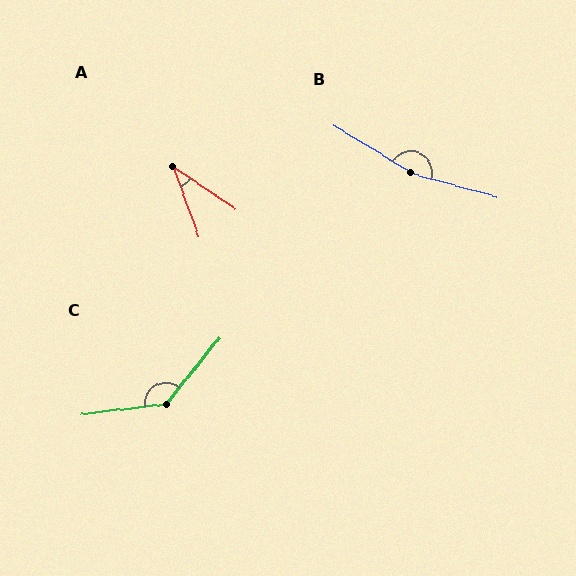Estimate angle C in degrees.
Approximately 136 degrees.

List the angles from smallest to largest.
A (36°), C (136°), B (164°).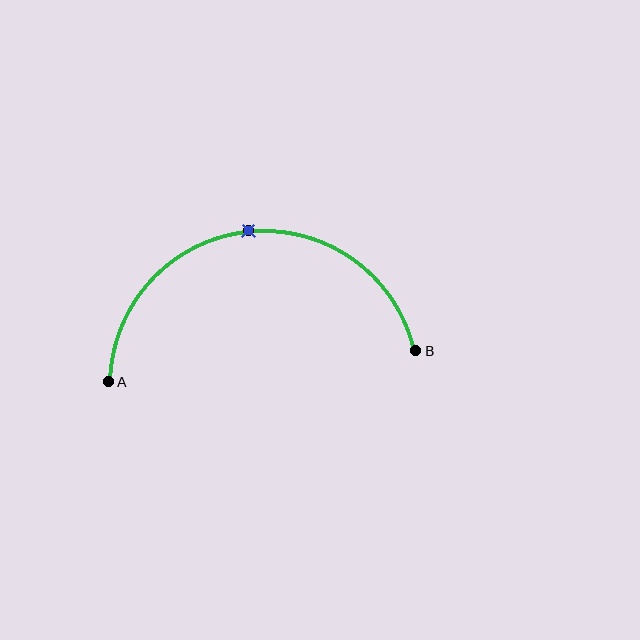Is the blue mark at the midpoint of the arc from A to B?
Yes. The blue mark lies on the arc at equal arc-length from both A and B — it is the arc midpoint.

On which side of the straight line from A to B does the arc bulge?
The arc bulges above the straight line connecting A and B.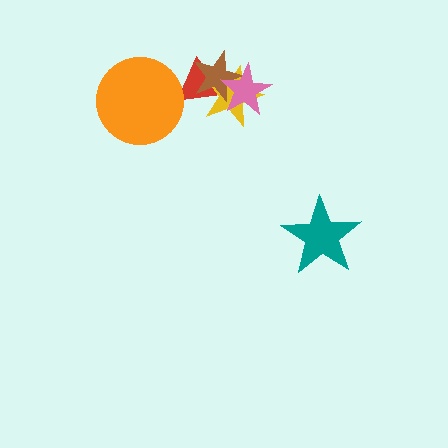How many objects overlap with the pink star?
3 objects overlap with the pink star.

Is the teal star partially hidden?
No, no other shape covers it.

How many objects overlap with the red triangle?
4 objects overlap with the red triangle.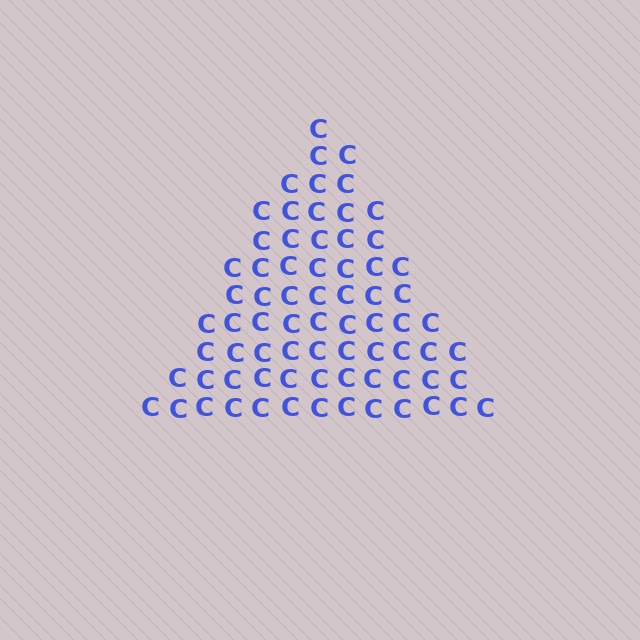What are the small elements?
The small elements are letter C's.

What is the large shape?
The large shape is a triangle.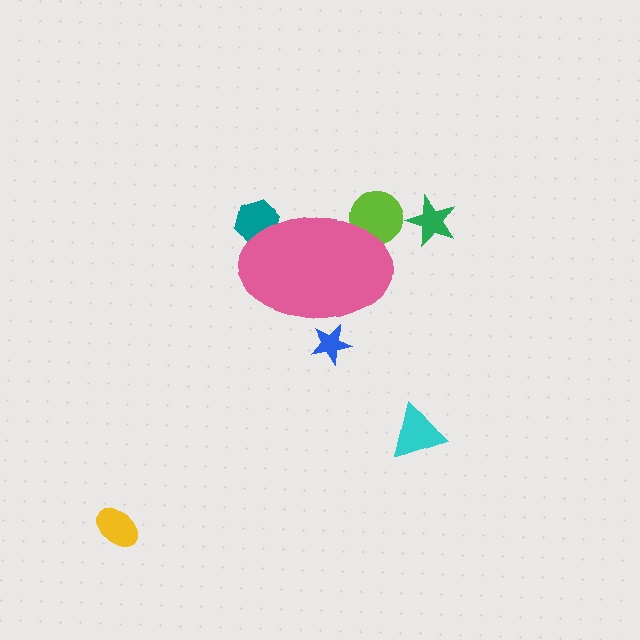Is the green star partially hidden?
No, the green star is fully visible.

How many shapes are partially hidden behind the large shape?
3 shapes are partially hidden.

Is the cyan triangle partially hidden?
No, the cyan triangle is fully visible.